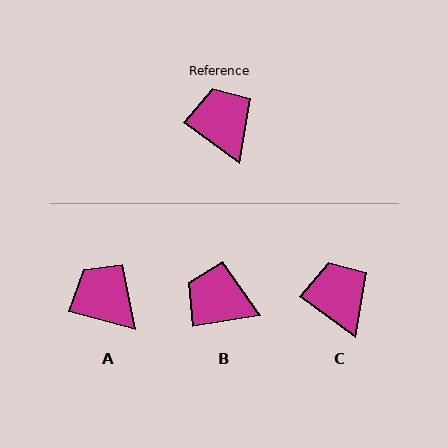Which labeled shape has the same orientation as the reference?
C.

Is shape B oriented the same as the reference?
No, it is off by about 45 degrees.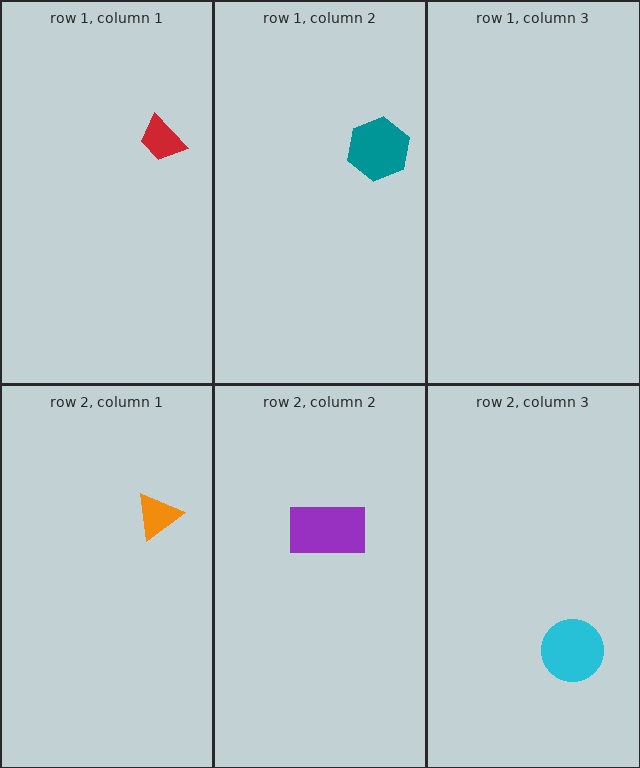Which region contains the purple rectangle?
The row 2, column 2 region.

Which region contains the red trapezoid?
The row 1, column 1 region.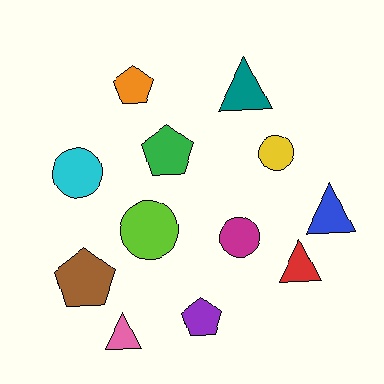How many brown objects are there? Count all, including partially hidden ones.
There is 1 brown object.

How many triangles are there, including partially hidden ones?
There are 4 triangles.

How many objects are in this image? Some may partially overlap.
There are 12 objects.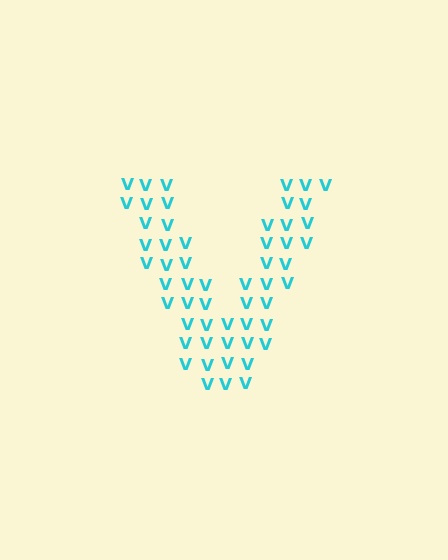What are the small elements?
The small elements are letter V's.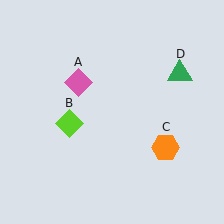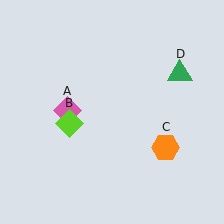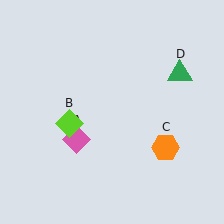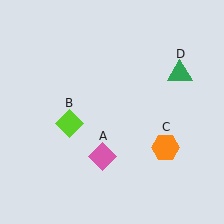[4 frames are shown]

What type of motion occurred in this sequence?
The pink diamond (object A) rotated counterclockwise around the center of the scene.